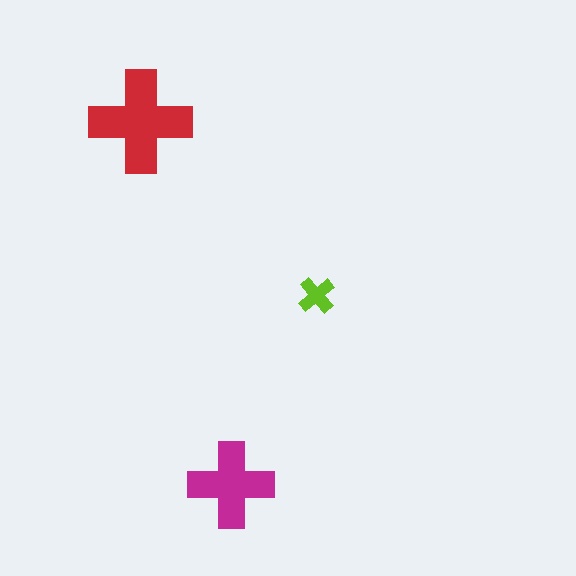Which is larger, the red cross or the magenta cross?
The red one.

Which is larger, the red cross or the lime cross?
The red one.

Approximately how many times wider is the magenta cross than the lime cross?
About 2.5 times wider.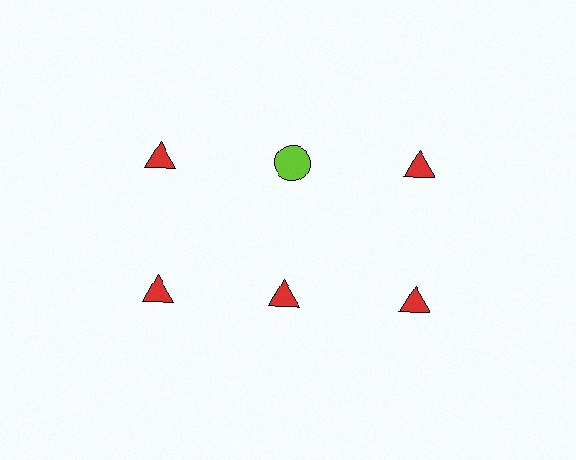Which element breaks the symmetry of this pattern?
The lime circle in the top row, second from left column breaks the symmetry. All other shapes are red triangles.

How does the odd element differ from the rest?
It differs in both color (lime instead of red) and shape (circle instead of triangle).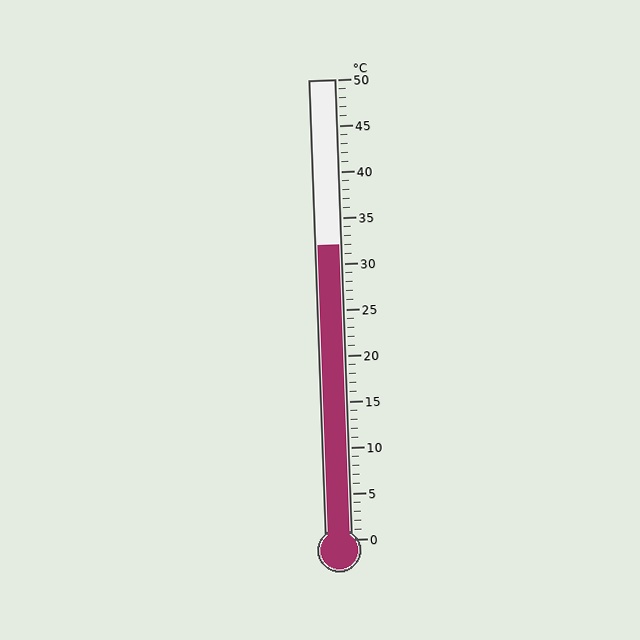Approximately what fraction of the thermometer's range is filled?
The thermometer is filled to approximately 65% of its range.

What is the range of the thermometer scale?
The thermometer scale ranges from 0°C to 50°C.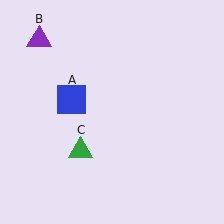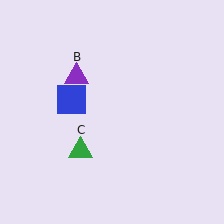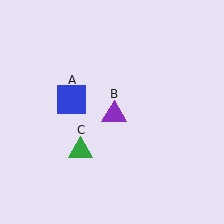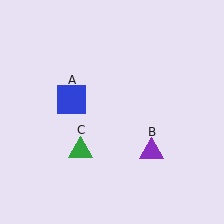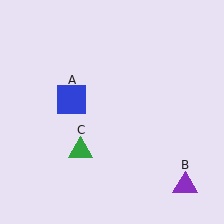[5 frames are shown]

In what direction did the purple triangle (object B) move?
The purple triangle (object B) moved down and to the right.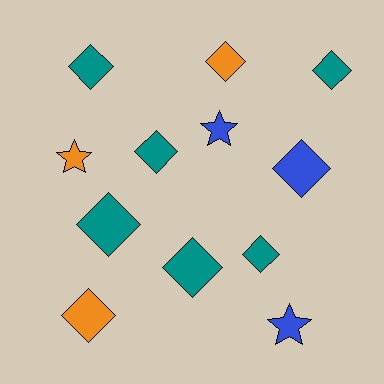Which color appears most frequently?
Teal, with 6 objects.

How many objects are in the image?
There are 12 objects.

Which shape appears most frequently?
Diamond, with 9 objects.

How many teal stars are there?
There are no teal stars.